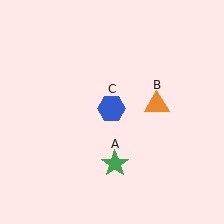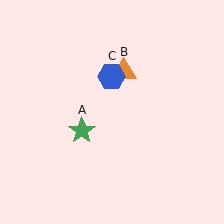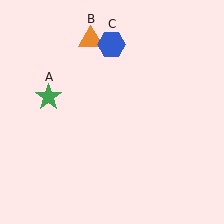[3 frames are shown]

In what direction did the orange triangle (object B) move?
The orange triangle (object B) moved up and to the left.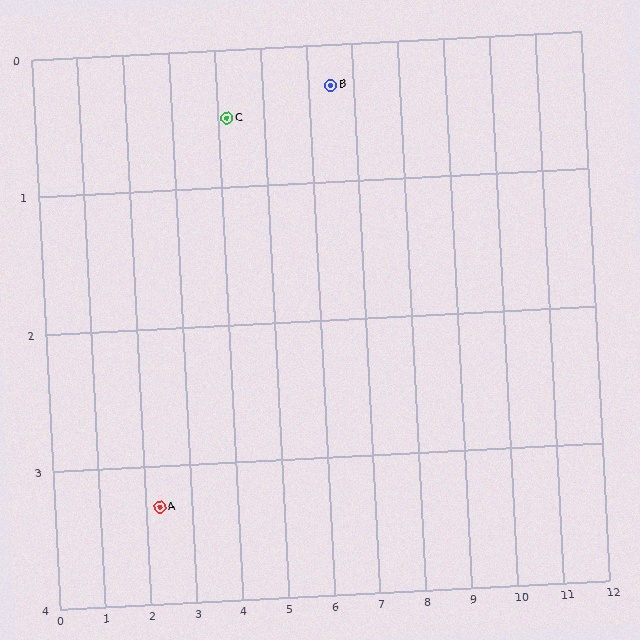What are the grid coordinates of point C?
Point C is at approximately (4.2, 0.5).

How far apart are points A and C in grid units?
Points A and C are about 3.4 grid units apart.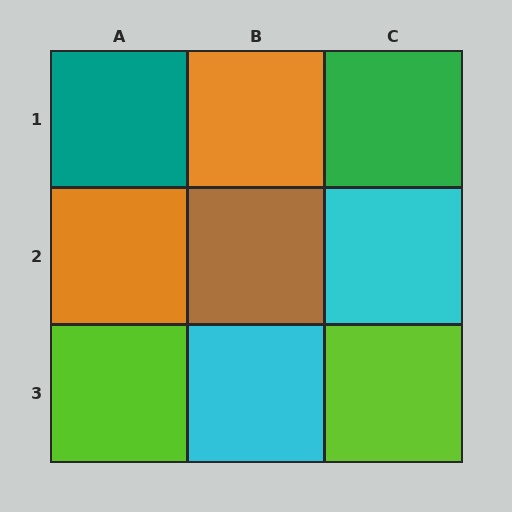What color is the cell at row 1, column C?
Green.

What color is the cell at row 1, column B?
Orange.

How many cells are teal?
1 cell is teal.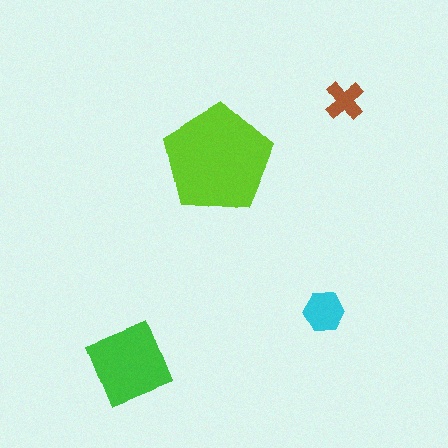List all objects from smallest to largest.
The brown cross, the cyan hexagon, the green square, the lime pentagon.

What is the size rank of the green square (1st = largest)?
2nd.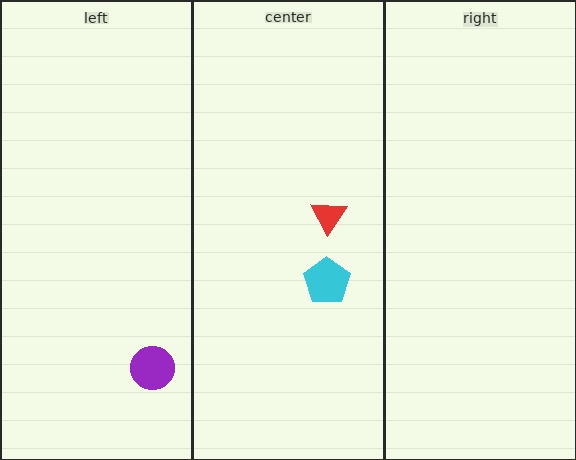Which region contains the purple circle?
The left region.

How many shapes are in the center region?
2.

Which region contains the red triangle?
The center region.